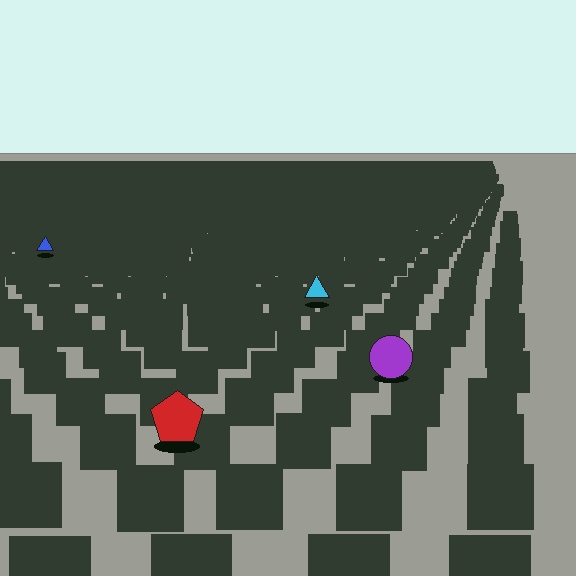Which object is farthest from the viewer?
The blue triangle is farthest from the viewer. It appears smaller and the ground texture around it is denser.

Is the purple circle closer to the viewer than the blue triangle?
Yes. The purple circle is closer — you can tell from the texture gradient: the ground texture is coarser near it.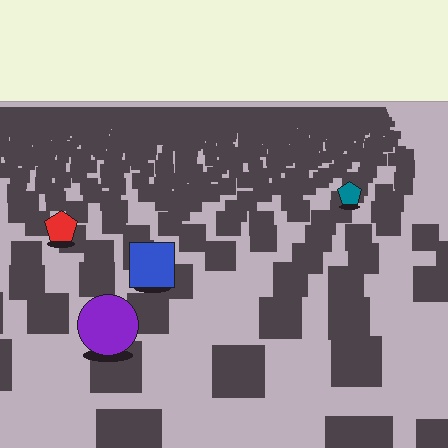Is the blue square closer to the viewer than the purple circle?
No. The purple circle is closer — you can tell from the texture gradient: the ground texture is coarser near it.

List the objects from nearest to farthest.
From nearest to farthest: the purple circle, the blue square, the red pentagon, the teal pentagon.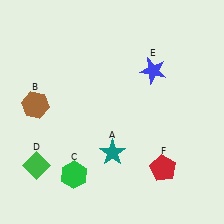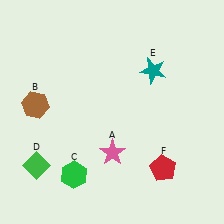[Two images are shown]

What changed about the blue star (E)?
In Image 1, E is blue. In Image 2, it changed to teal.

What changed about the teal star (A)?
In Image 1, A is teal. In Image 2, it changed to pink.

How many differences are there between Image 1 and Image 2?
There are 2 differences between the two images.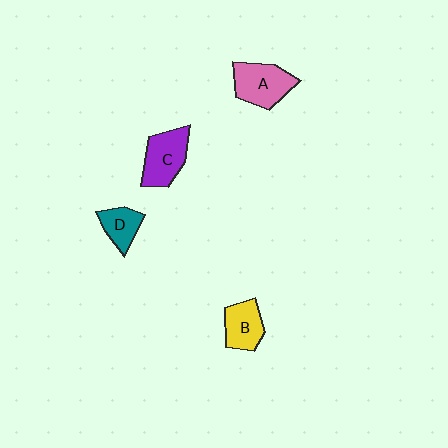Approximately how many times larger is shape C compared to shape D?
Approximately 1.6 times.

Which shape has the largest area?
Shape A (pink).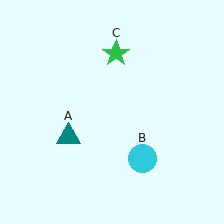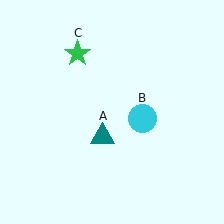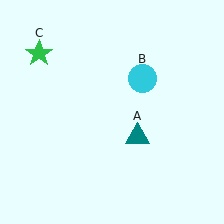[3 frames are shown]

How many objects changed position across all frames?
3 objects changed position: teal triangle (object A), cyan circle (object B), green star (object C).